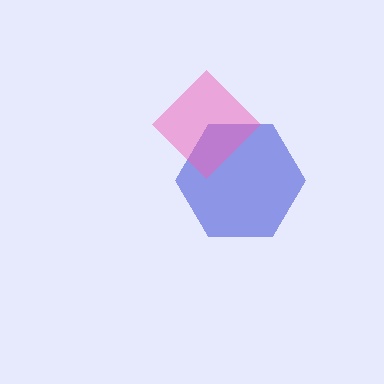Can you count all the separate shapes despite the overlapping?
Yes, there are 2 separate shapes.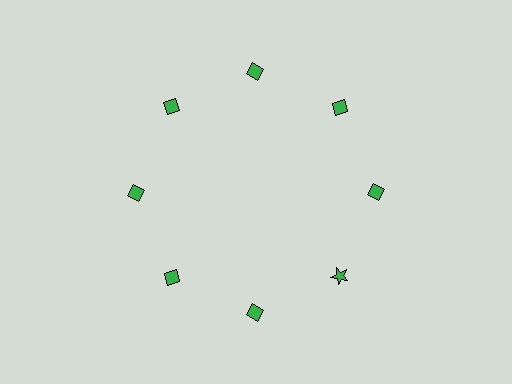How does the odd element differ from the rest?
It has a different shape: star instead of diamond.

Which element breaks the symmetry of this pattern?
The green star at roughly the 4 o'clock position breaks the symmetry. All other shapes are green diamonds.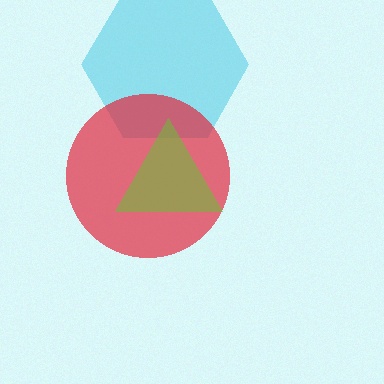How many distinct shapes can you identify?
There are 3 distinct shapes: a cyan hexagon, a red circle, a lime triangle.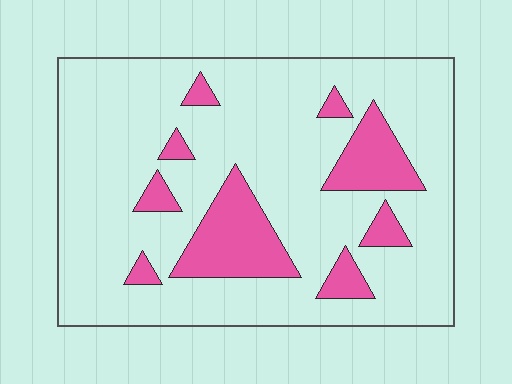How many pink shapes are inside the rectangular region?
9.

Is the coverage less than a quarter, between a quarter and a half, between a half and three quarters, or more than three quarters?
Less than a quarter.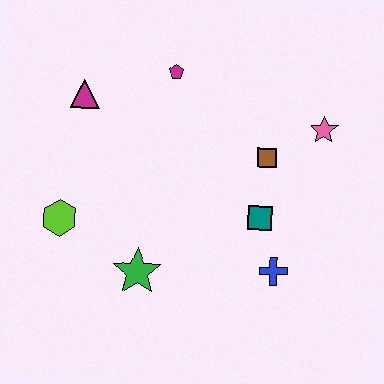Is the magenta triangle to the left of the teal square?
Yes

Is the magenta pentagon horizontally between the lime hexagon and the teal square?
Yes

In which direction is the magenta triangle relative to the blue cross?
The magenta triangle is to the left of the blue cross.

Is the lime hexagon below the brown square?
Yes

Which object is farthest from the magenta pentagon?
The blue cross is farthest from the magenta pentagon.